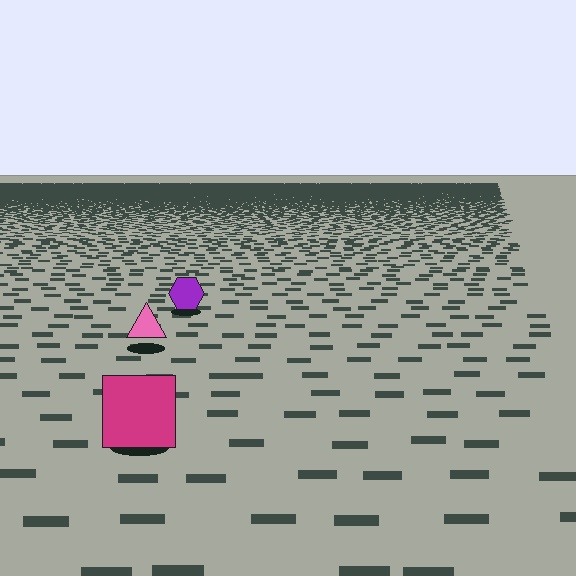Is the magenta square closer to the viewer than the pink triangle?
Yes. The magenta square is closer — you can tell from the texture gradient: the ground texture is coarser near it.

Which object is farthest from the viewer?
The purple hexagon is farthest from the viewer. It appears smaller and the ground texture around it is denser.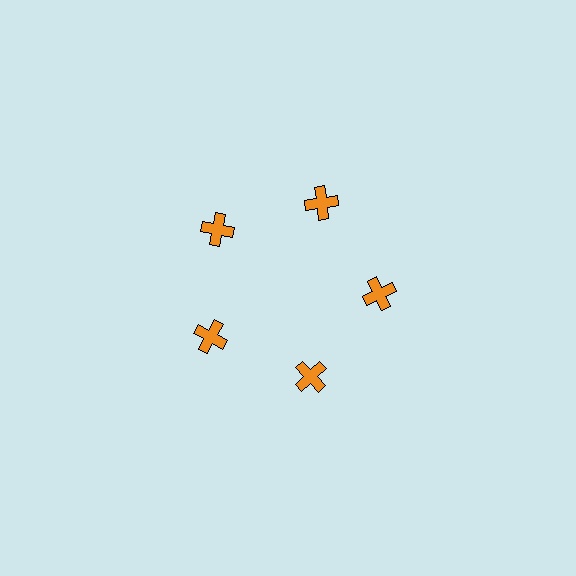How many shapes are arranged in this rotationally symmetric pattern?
There are 5 shapes, arranged in 5 groups of 1.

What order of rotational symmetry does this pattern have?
This pattern has 5-fold rotational symmetry.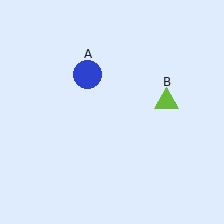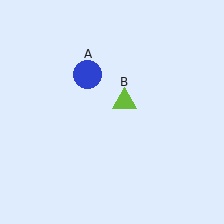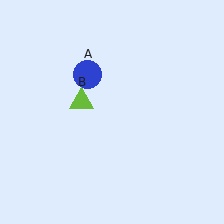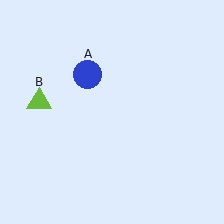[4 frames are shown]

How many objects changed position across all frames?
1 object changed position: lime triangle (object B).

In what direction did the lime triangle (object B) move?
The lime triangle (object B) moved left.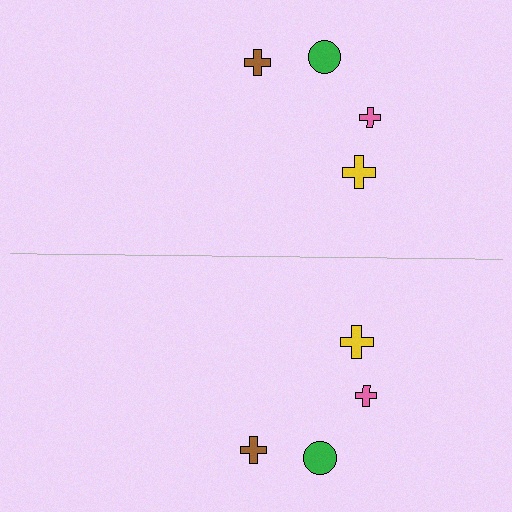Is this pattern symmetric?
Yes, this pattern has bilateral (reflection) symmetry.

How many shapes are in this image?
There are 8 shapes in this image.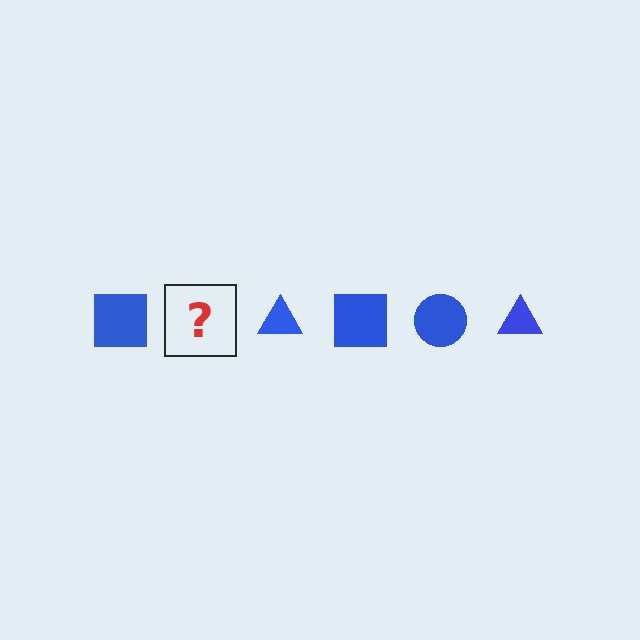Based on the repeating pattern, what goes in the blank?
The blank should be a blue circle.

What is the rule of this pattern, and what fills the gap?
The rule is that the pattern cycles through square, circle, triangle shapes in blue. The gap should be filled with a blue circle.